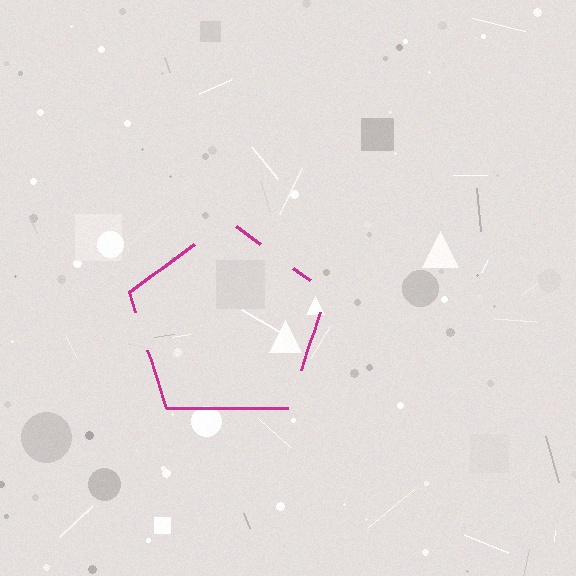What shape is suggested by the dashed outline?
The dashed outline suggests a pentagon.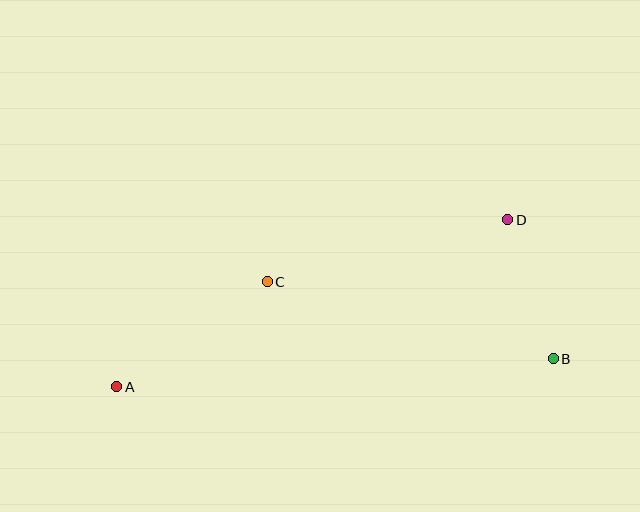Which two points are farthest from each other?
Points A and B are farthest from each other.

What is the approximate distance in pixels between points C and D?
The distance between C and D is approximately 248 pixels.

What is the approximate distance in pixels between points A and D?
The distance between A and D is approximately 425 pixels.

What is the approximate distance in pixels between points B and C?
The distance between B and C is approximately 296 pixels.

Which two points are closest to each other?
Points B and D are closest to each other.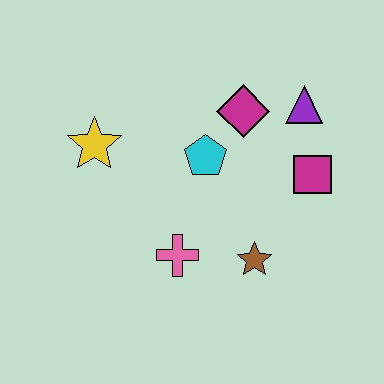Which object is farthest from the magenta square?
The yellow star is farthest from the magenta square.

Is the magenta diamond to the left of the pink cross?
No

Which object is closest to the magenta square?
The purple triangle is closest to the magenta square.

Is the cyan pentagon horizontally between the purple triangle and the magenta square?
No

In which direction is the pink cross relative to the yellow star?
The pink cross is below the yellow star.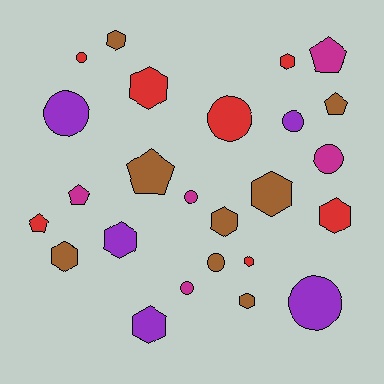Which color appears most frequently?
Brown, with 8 objects.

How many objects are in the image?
There are 25 objects.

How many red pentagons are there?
There is 1 red pentagon.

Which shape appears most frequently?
Hexagon, with 11 objects.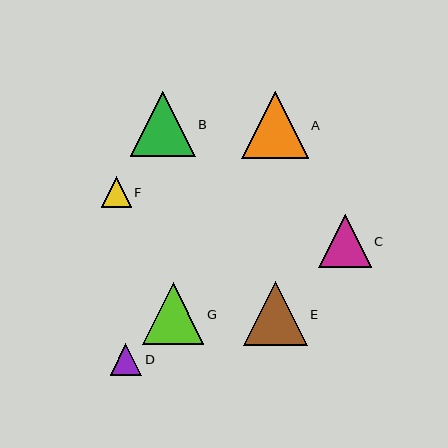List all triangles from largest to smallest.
From largest to smallest: A, B, E, G, C, D, F.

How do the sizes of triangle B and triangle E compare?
Triangle B and triangle E are approximately the same size.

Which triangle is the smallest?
Triangle F is the smallest with a size of approximately 30 pixels.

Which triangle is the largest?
Triangle A is the largest with a size of approximately 67 pixels.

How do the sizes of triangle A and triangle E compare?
Triangle A and triangle E are approximately the same size.